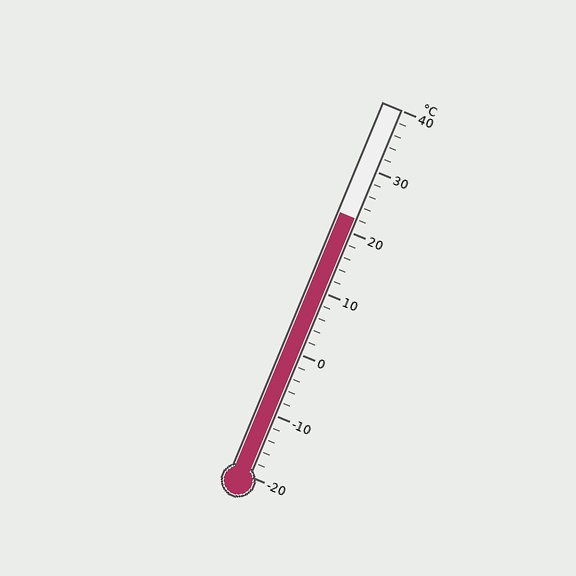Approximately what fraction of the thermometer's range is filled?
The thermometer is filled to approximately 70% of its range.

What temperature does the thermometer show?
The thermometer shows approximately 22°C.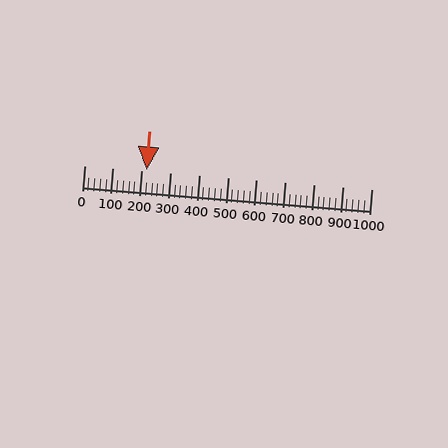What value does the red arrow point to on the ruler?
The red arrow points to approximately 217.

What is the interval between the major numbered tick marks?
The major tick marks are spaced 100 units apart.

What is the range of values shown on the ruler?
The ruler shows values from 0 to 1000.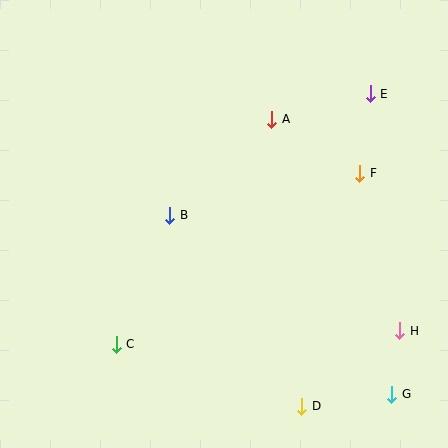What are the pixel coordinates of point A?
Point A is at (272, 119).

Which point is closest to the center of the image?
Point B at (170, 215) is closest to the center.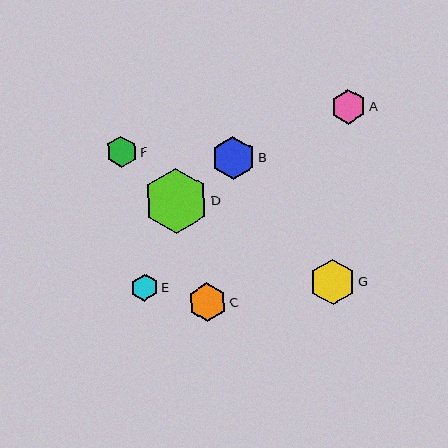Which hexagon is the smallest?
Hexagon E is the smallest with a size of approximately 27 pixels.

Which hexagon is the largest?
Hexagon D is the largest with a size of approximately 64 pixels.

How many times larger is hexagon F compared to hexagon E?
Hexagon F is approximately 1.2 times the size of hexagon E.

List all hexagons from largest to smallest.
From largest to smallest: D, G, B, C, A, F, E.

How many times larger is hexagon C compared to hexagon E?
Hexagon C is approximately 1.4 times the size of hexagon E.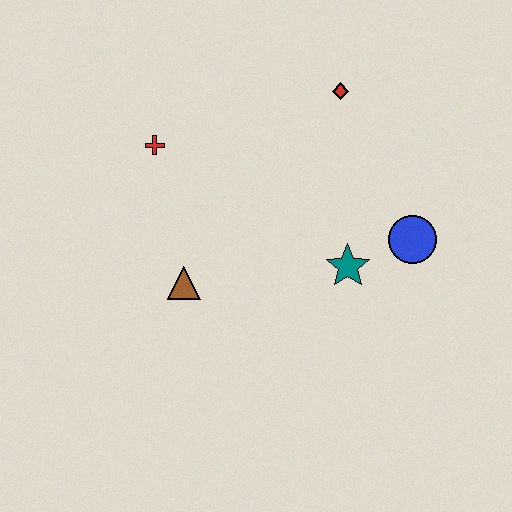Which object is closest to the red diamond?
The blue circle is closest to the red diamond.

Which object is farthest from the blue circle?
The red cross is farthest from the blue circle.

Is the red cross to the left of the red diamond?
Yes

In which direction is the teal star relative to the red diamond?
The teal star is below the red diamond.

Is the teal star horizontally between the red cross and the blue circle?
Yes